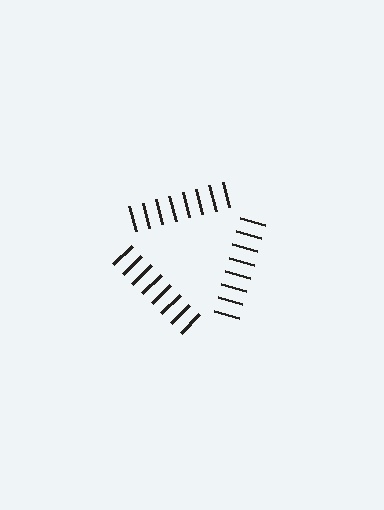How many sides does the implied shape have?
3 sides — the line-ends trace a triangle.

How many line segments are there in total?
24 — 8 along each of the 3 edges.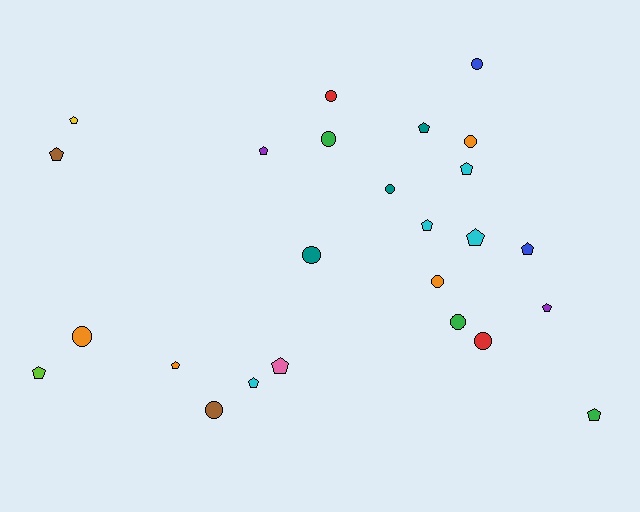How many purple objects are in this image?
There are 2 purple objects.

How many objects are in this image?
There are 25 objects.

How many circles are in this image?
There are 11 circles.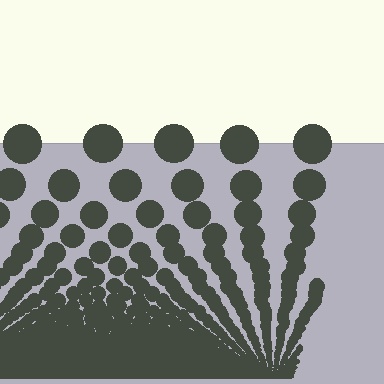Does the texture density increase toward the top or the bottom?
Density increases toward the bottom.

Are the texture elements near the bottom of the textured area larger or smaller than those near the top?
Smaller. The gradient is inverted — elements near the bottom are smaller and denser.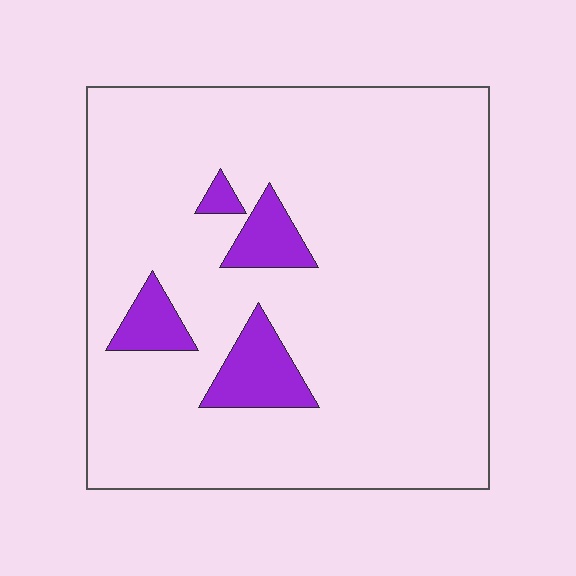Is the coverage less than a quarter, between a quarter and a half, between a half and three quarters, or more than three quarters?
Less than a quarter.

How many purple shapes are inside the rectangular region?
4.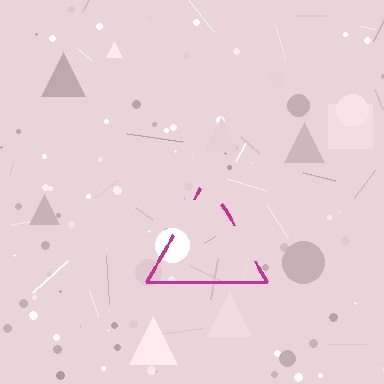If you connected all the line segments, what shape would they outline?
They would outline a triangle.